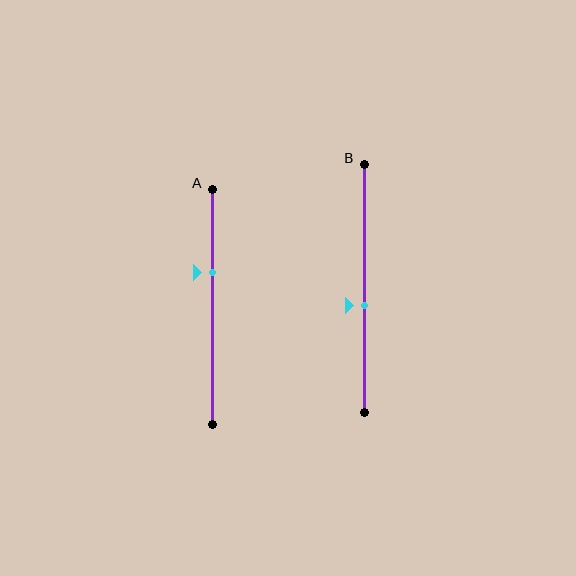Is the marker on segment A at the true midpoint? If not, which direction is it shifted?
No, the marker on segment A is shifted upward by about 15% of the segment length.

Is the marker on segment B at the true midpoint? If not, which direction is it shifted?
No, the marker on segment B is shifted downward by about 7% of the segment length.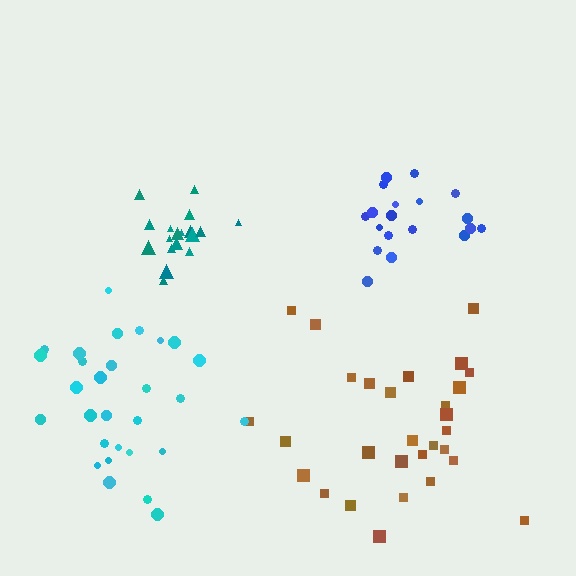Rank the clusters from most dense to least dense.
teal, blue, cyan, brown.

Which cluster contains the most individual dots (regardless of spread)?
Brown (29).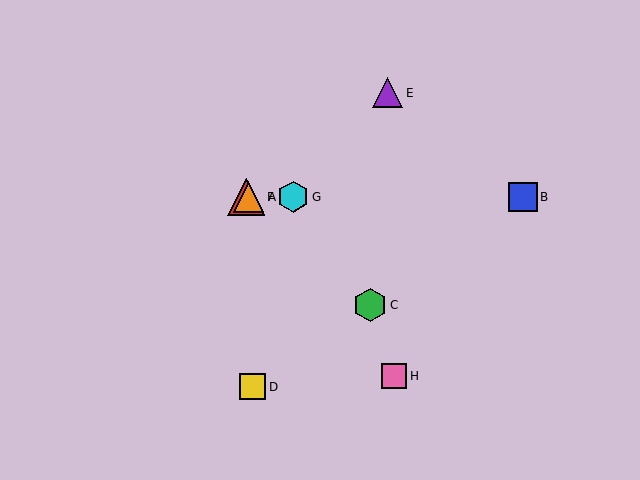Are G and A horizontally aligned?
Yes, both are at y≈197.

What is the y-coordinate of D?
Object D is at y≈387.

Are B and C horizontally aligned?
No, B is at y≈197 and C is at y≈305.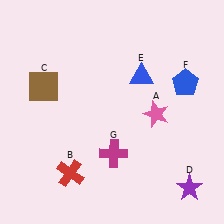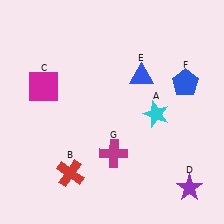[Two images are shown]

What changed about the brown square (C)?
In Image 1, C is brown. In Image 2, it changed to magenta.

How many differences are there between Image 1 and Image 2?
There are 2 differences between the two images.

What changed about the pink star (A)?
In Image 1, A is pink. In Image 2, it changed to cyan.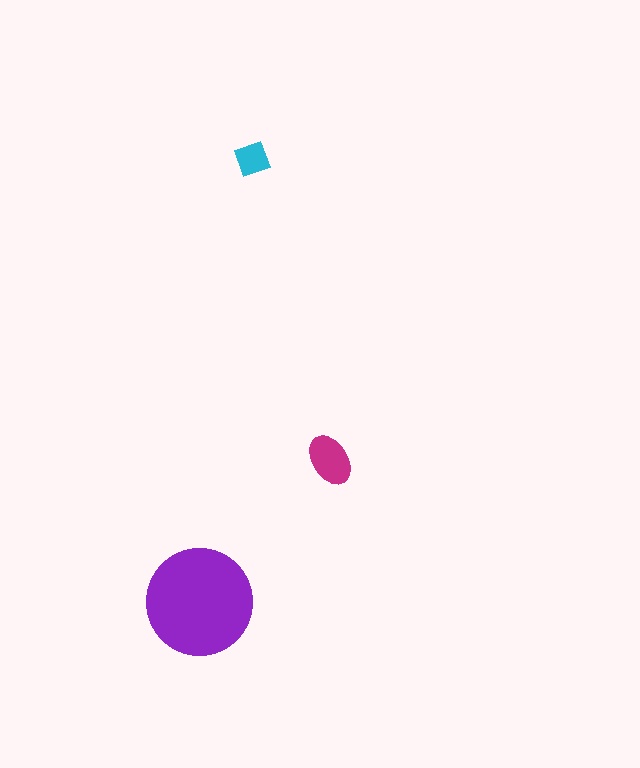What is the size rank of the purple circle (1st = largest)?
1st.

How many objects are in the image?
There are 3 objects in the image.